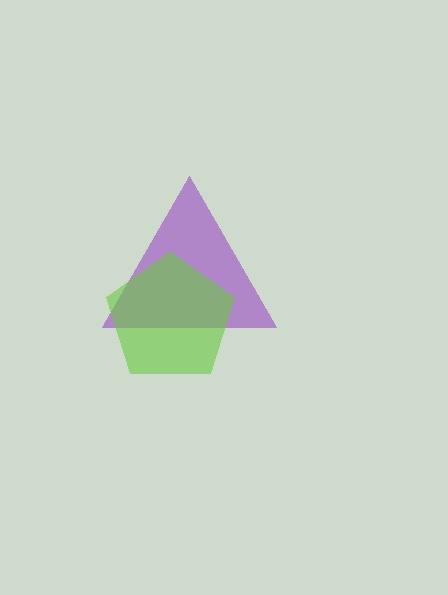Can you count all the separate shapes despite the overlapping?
Yes, there are 2 separate shapes.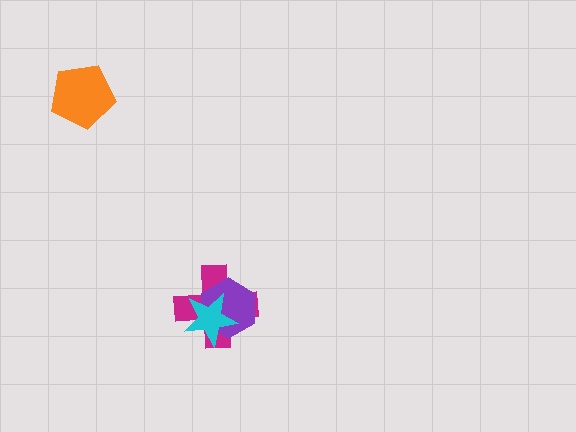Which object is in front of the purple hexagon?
The cyan star is in front of the purple hexagon.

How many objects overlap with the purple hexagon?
2 objects overlap with the purple hexagon.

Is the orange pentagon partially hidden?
No, no other shape covers it.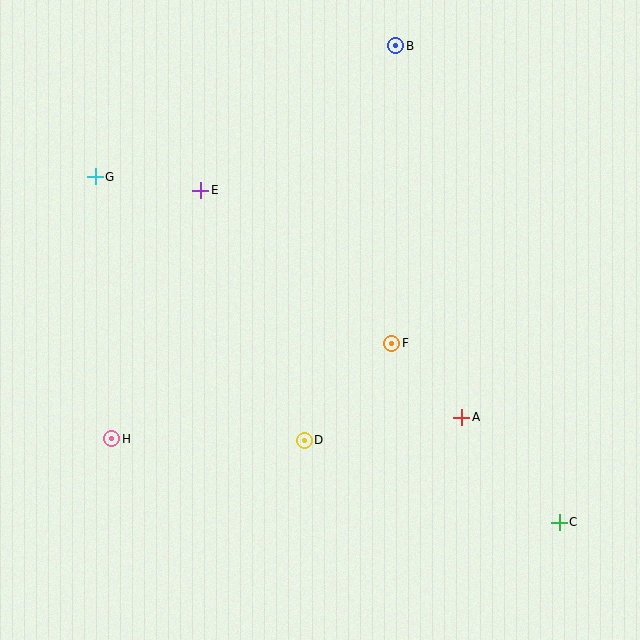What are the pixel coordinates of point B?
Point B is at (396, 46).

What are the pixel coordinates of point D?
Point D is at (304, 440).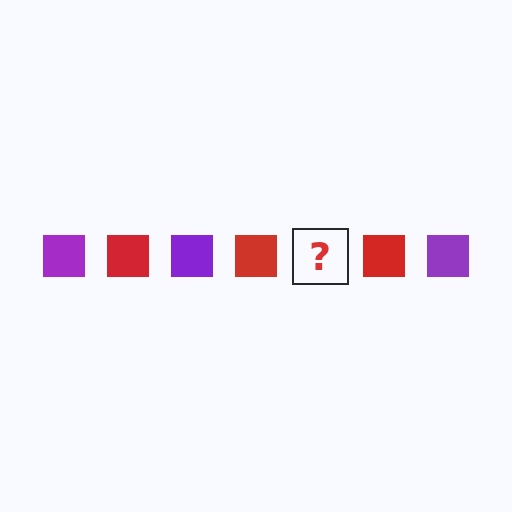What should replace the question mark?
The question mark should be replaced with a purple square.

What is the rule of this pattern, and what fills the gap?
The rule is that the pattern cycles through purple, red squares. The gap should be filled with a purple square.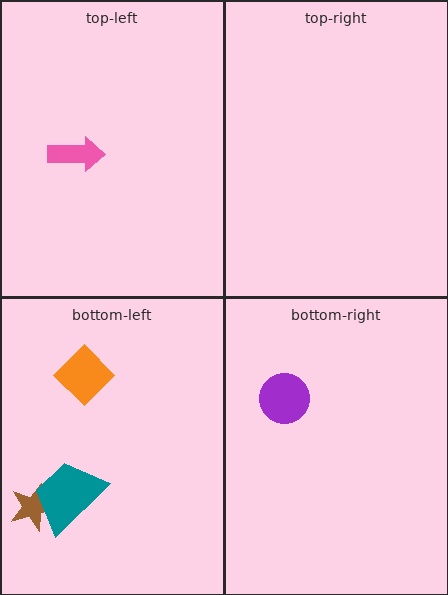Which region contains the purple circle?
The bottom-right region.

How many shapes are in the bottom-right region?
1.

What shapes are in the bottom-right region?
The purple circle.